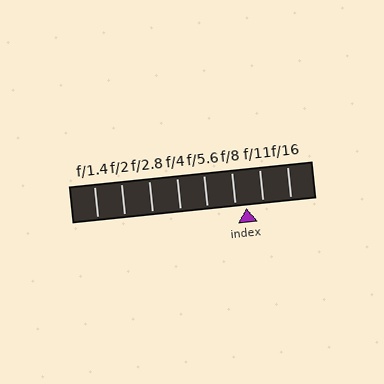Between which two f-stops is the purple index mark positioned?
The index mark is between f/8 and f/11.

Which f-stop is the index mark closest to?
The index mark is closest to f/8.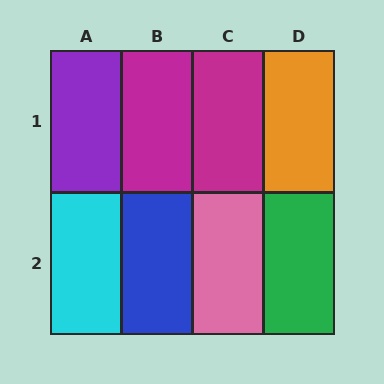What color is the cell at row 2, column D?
Green.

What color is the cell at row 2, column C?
Pink.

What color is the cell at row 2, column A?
Cyan.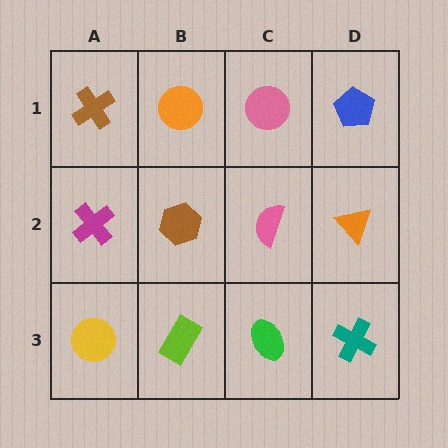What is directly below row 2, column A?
A yellow circle.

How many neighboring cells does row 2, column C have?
4.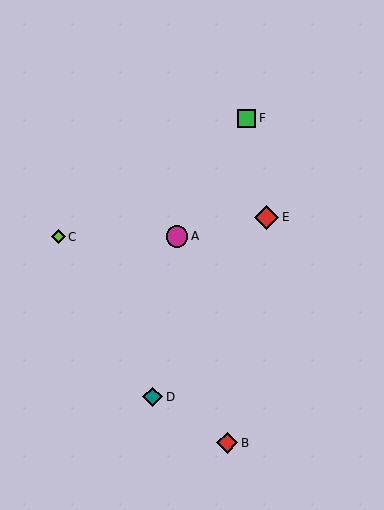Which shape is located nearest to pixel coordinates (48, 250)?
The lime diamond (labeled C) at (59, 237) is nearest to that location.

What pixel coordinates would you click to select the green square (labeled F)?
Click at (247, 118) to select the green square F.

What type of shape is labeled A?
Shape A is a magenta circle.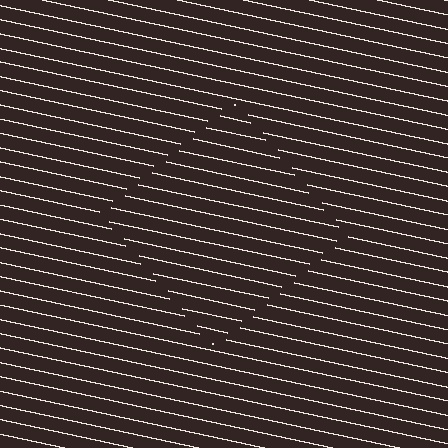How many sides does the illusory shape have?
4 sides — the line-ends trace a square.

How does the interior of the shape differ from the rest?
The interior of the shape contains the same grating, shifted by half a period — the contour is defined by the phase discontinuity where line-ends from the inner and outer gratings abut.